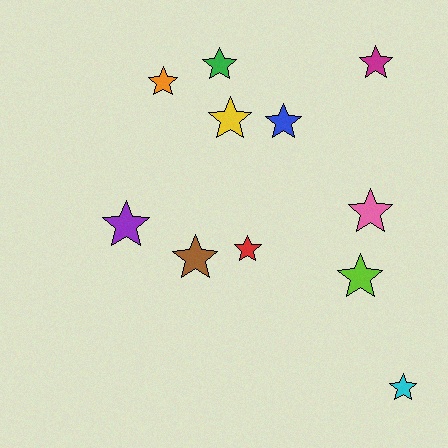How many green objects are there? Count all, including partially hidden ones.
There is 1 green object.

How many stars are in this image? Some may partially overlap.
There are 11 stars.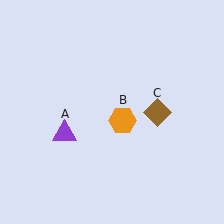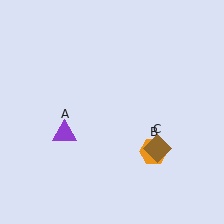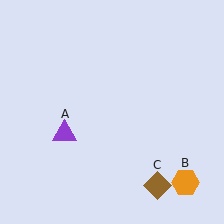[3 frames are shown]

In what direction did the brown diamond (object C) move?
The brown diamond (object C) moved down.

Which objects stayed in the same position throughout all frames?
Purple triangle (object A) remained stationary.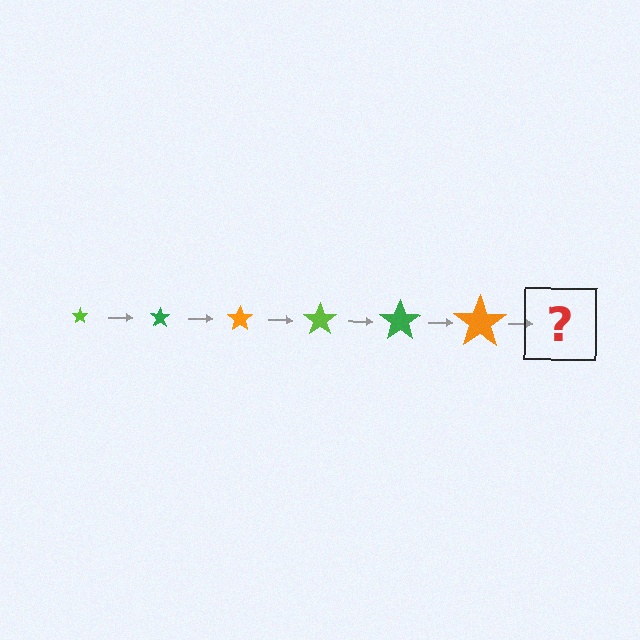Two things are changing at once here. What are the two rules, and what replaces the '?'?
The two rules are that the star grows larger each step and the color cycles through lime, green, and orange. The '?' should be a lime star, larger than the previous one.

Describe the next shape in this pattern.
It should be a lime star, larger than the previous one.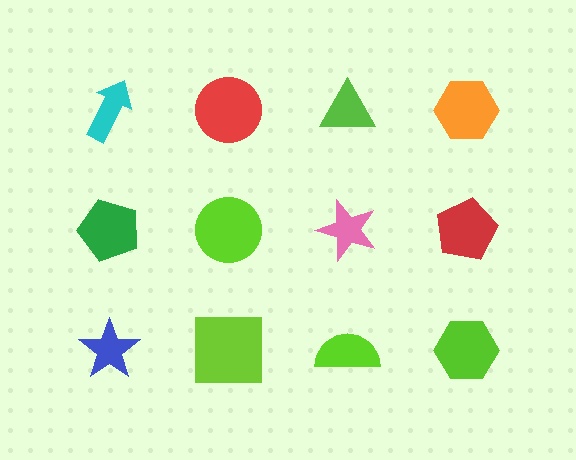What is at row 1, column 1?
A cyan arrow.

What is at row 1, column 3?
A lime triangle.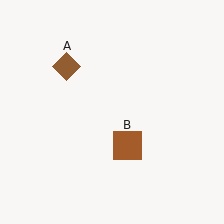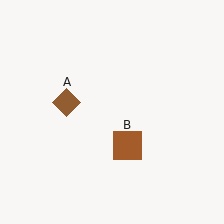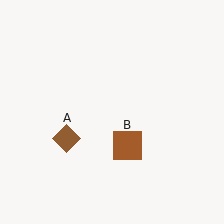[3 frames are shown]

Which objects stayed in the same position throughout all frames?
Brown square (object B) remained stationary.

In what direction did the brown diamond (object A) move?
The brown diamond (object A) moved down.